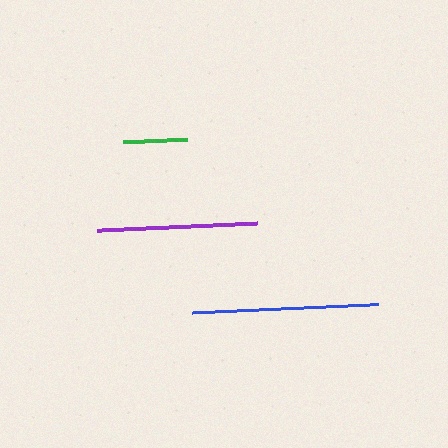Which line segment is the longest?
The blue line is the longest at approximately 187 pixels.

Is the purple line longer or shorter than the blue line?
The blue line is longer than the purple line.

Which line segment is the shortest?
The green line is the shortest at approximately 63 pixels.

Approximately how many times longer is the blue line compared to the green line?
The blue line is approximately 2.9 times the length of the green line.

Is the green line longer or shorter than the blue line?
The blue line is longer than the green line.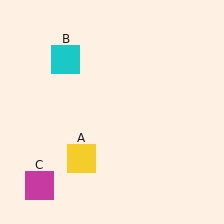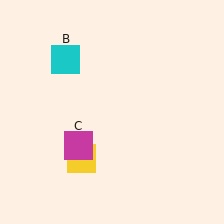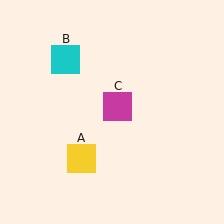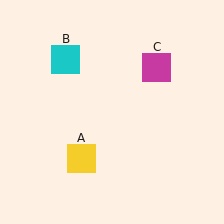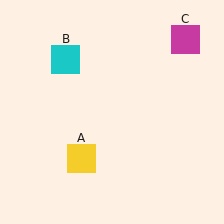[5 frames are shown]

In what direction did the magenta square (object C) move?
The magenta square (object C) moved up and to the right.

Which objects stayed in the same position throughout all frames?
Yellow square (object A) and cyan square (object B) remained stationary.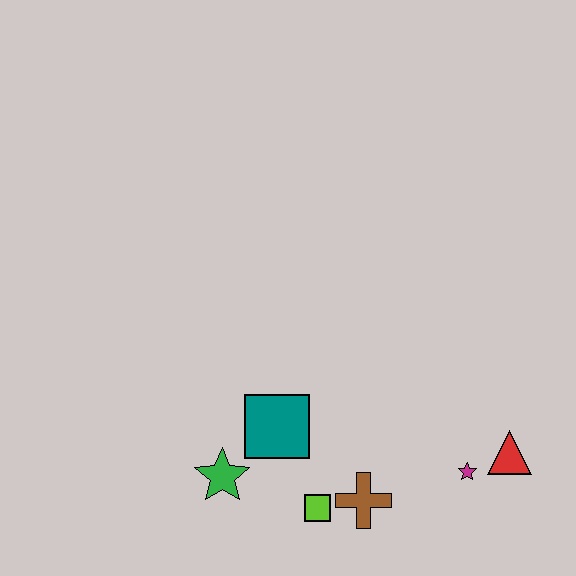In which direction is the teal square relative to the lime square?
The teal square is above the lime square.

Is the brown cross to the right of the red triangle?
No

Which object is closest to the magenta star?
The red triangle is closest to the magenta star.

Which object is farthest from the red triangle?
The green star is farthest from the red triangle.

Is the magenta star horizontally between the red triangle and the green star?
Yes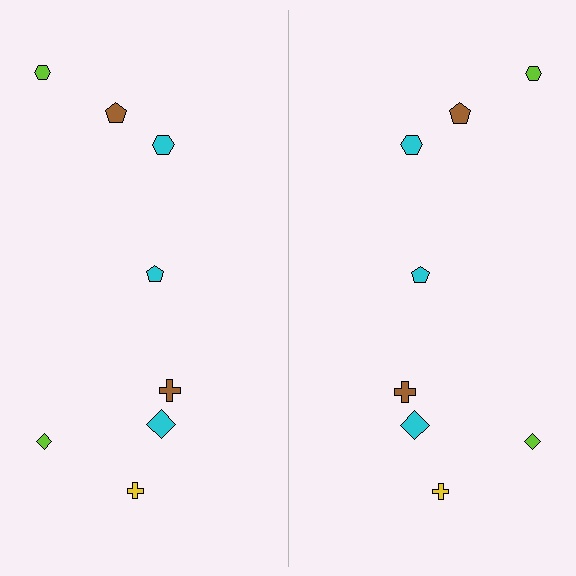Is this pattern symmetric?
Yes, this pattern has bilateral (reflection) symmetry.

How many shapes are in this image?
There are 16 shapes in this image.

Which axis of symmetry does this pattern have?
The pattern has a vertical axis of symmetry running through the center of the image.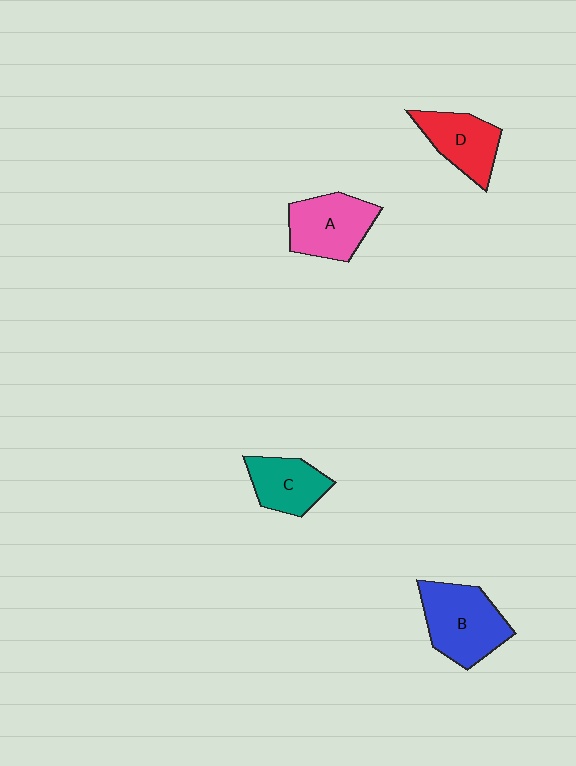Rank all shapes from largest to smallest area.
From largest to smallest: B (blue), A (pink), D (red), C (teal).